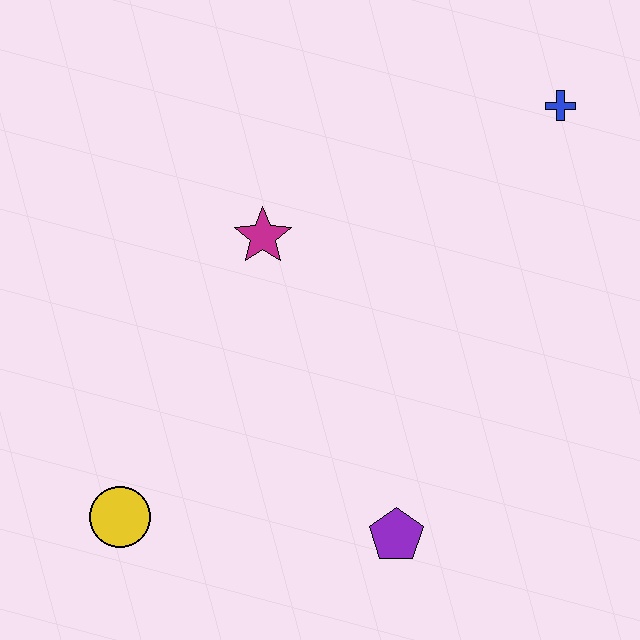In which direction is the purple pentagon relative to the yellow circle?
The purple pentagon is to the right of the yellow circle.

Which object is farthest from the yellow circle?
The blue cross is farthest from the yellow circle.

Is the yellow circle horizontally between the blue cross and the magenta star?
No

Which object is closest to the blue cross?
The magenta star is closest to the blue cross.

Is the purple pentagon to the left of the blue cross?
Yes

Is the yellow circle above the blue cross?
No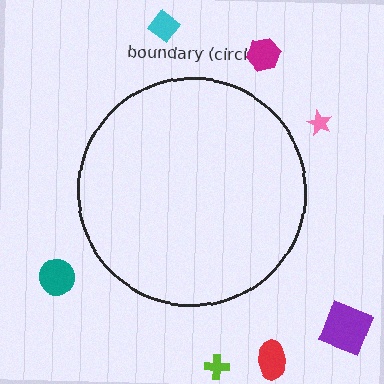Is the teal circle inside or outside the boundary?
Outside.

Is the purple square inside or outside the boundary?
Outside.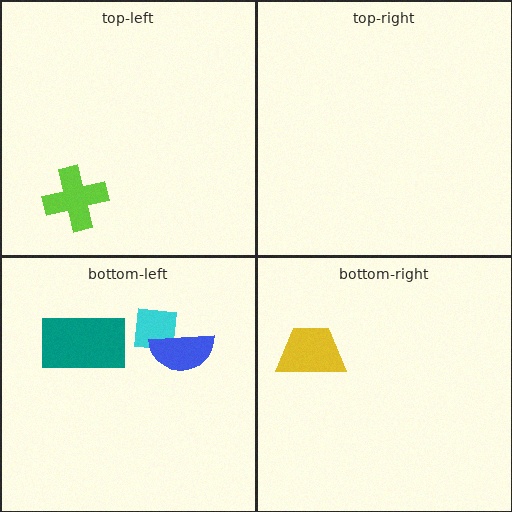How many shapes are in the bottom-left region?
3.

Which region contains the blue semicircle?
The bottom-left region.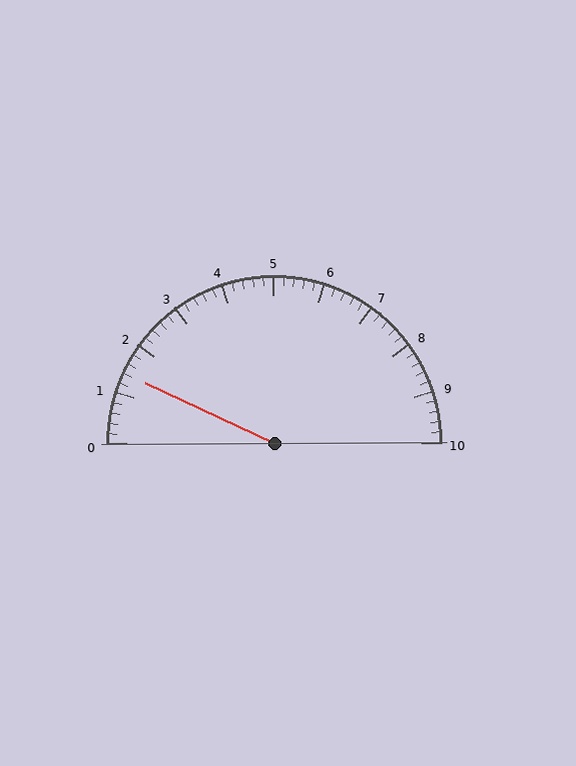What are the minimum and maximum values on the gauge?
The gauge ranges from 0 to 10.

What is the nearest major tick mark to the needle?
The nearest major tick mark is 1.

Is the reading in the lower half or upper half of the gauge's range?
The reading is in the lower half of the range (0 to 10).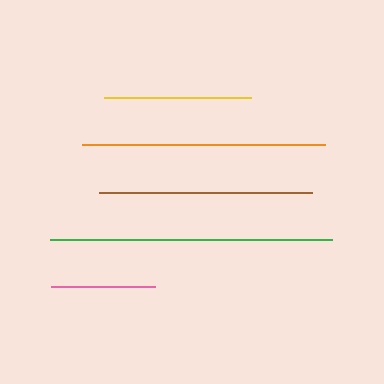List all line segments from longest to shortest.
From longest to shortest: green, orange, brown, yellow, pink.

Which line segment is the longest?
The green line is the longest at approximately 282 pixels.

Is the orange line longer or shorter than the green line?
The green line is longer than the orange line.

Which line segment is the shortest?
The pink line is the shortest at approximately 104 pixels.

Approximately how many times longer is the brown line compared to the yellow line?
The brown line is approximately 1.4 times the length of the yellow line.